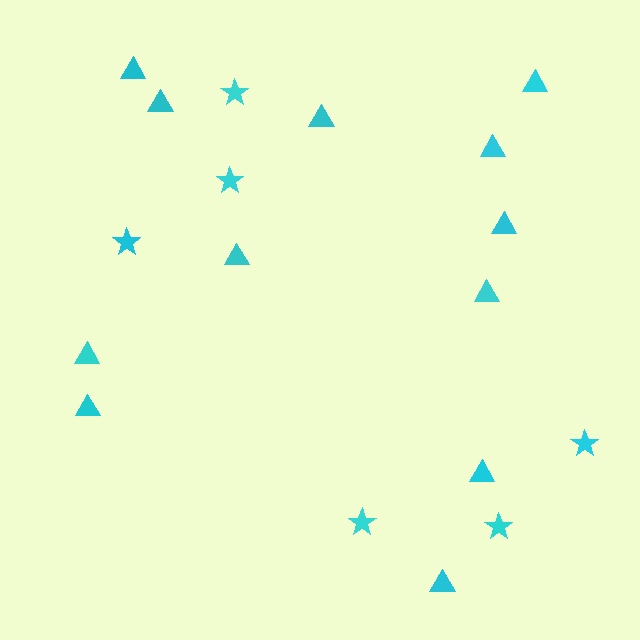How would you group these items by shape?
There are 2 groups: one group of triangles (12) and one group of stars (6).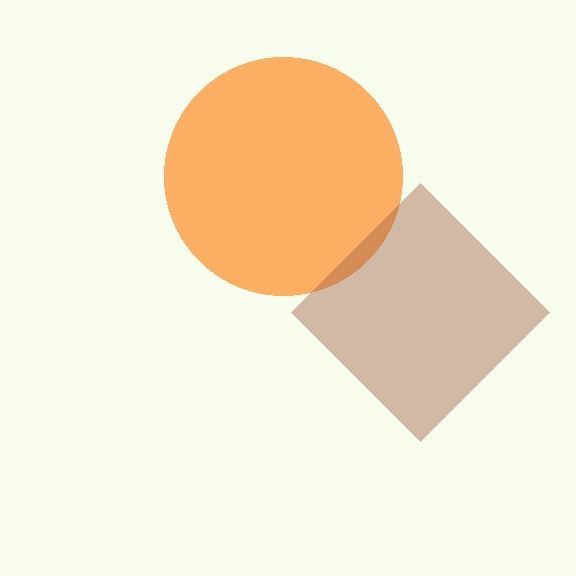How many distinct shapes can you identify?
There are 2 distinct shapes: an orange circle, a brown diamond.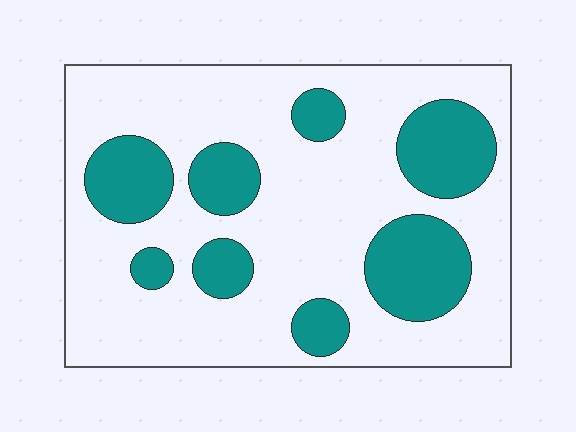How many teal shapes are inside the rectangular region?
8.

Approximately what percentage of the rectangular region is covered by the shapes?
Approximately 25%.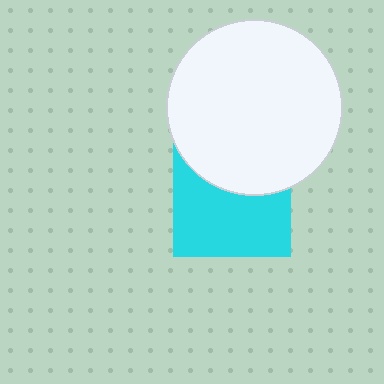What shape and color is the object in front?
The object in front is a white circle.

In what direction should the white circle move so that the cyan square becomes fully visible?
The white circle should move up. That is the shortest direction to clear the overlap and leave the cyan square fully visible.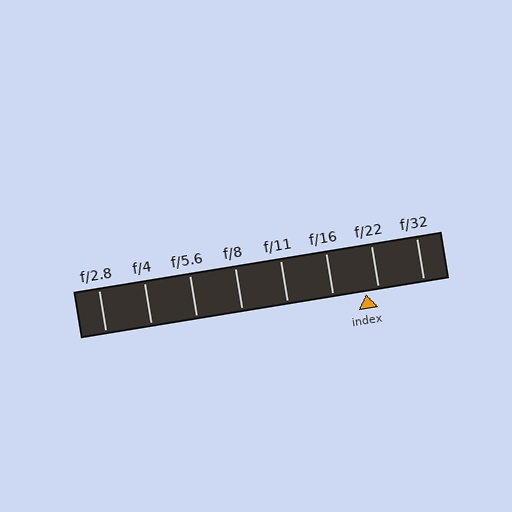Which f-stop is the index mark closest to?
The index mark is closest to f/22.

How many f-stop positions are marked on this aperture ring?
There are 8 f-stop positions marked.